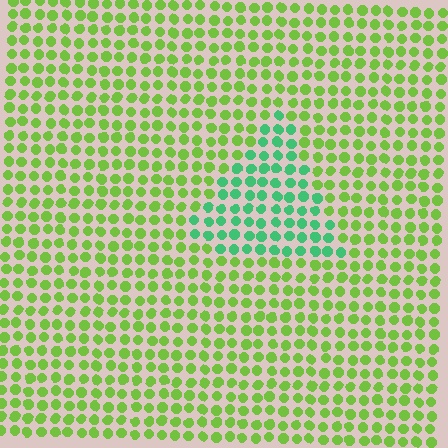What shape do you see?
I see a triangle.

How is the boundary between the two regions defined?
The boundary is defined purely by a slight shift in hue (about 47 degrees). Spacing, size, and orientation are identical on both sides.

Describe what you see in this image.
The image is filled with small lime elements in a uniform arrangement. A triangle-shaped region is visible where the elements are tinted to a slightly different hue, forming a subtle color boundary.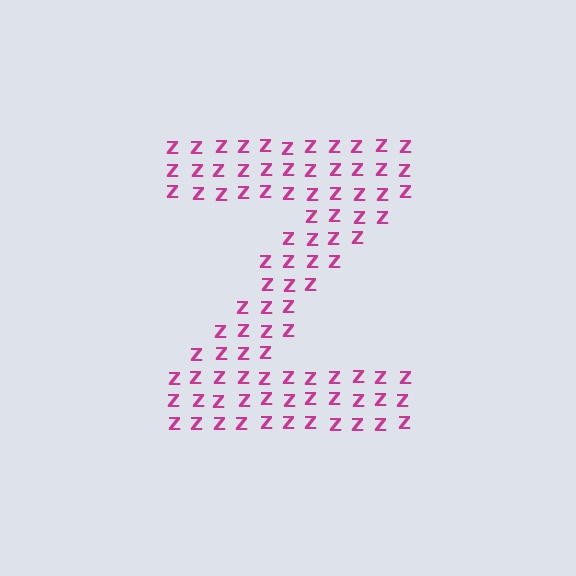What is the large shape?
The large shape is the letter Z.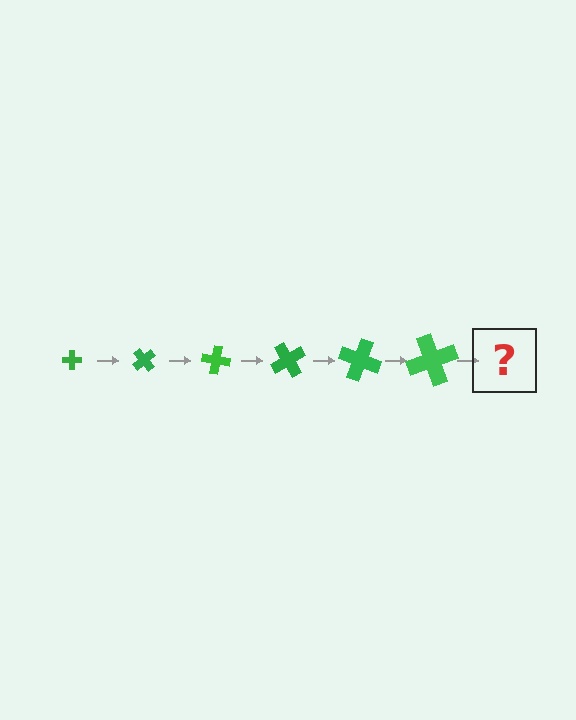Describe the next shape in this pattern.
It should be a cross, larger than the previous one and rotated 300 degrees from the start.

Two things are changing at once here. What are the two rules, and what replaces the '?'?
The two rules are that the cross grows larger each step and it rotates 50 degrees each step. The '?' should be a cross, larger than the previous one and rotated 300 degrees from the start.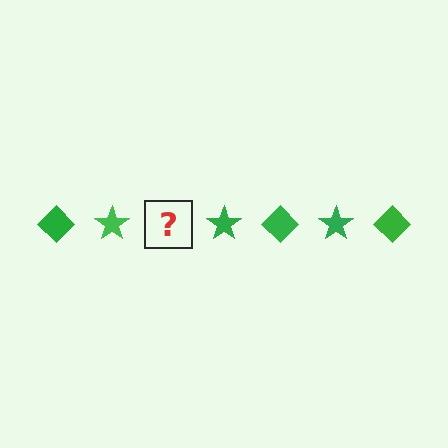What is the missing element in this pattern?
The missing element is a green diamond.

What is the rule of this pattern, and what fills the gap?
The rule is that the pattern cycles through diamond, star shapes in green. The gap should be filled with a green diamond.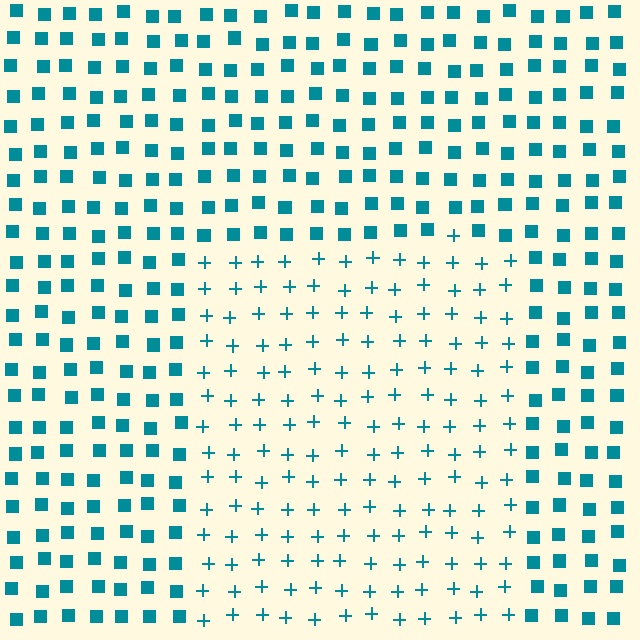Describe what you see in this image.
The image is filled with small teal elements arranged in a uniform grid. A rectangle-shaped region contains plus signs, while the surrounding area contains squares. The boundary is defined purely by the change in element shape.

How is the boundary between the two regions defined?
The boundary is defined by a change in element shape: plus signs inside vs. squares outside. All elements share the same color and spacing.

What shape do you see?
I see a rectangle.